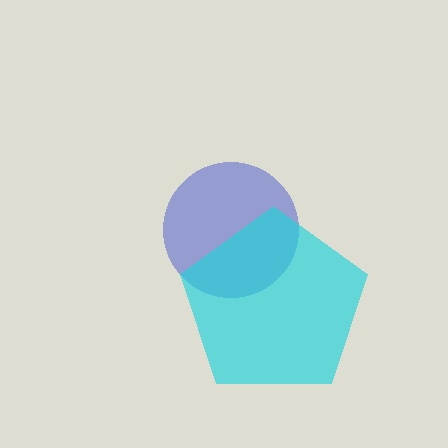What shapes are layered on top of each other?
The layered shapes are: a blue circle, a cyan pentagon.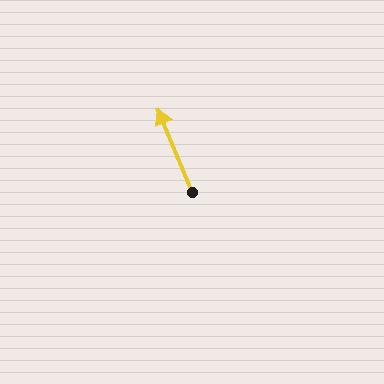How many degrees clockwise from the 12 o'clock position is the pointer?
Approximately 338 degrees.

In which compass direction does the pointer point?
North.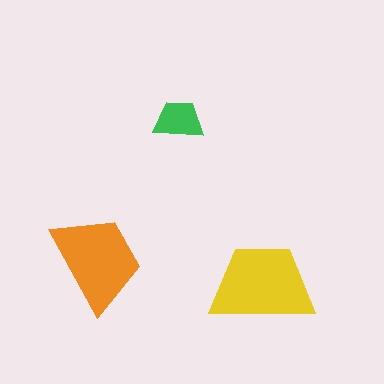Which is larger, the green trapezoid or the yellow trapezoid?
The yellow one.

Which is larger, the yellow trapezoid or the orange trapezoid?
The yellow one.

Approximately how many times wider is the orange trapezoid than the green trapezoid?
About 2 times wider.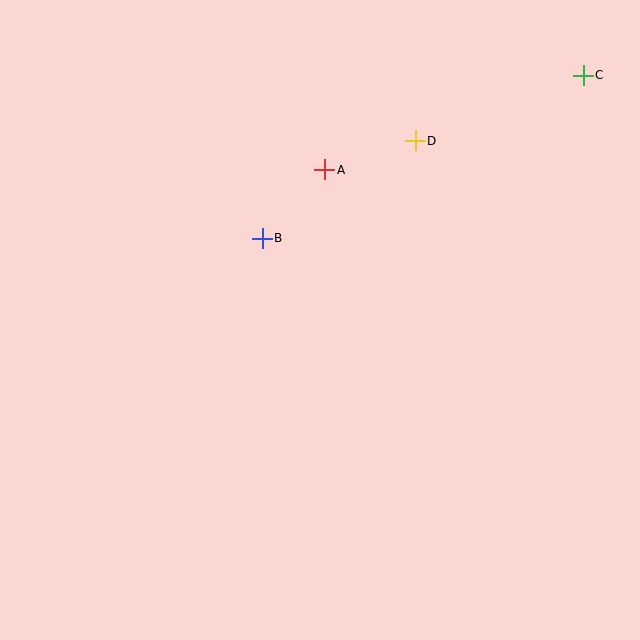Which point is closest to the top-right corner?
Point C is closest to the top-right corner.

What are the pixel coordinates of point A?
Point A is at (325, 170).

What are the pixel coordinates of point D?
Point D is at (415, 141).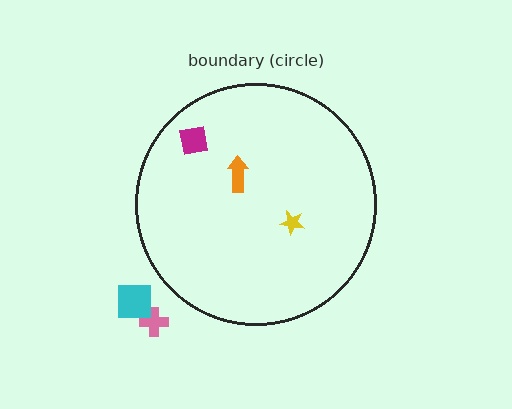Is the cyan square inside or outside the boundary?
Outside.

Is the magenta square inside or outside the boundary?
Inside.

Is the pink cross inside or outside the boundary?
Outside.